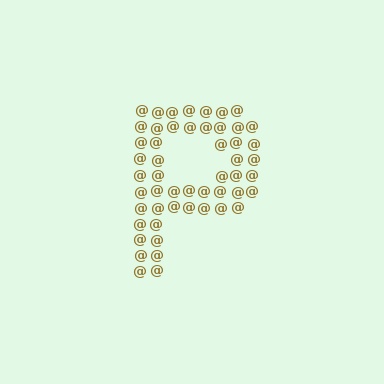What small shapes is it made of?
It is made of small at signs.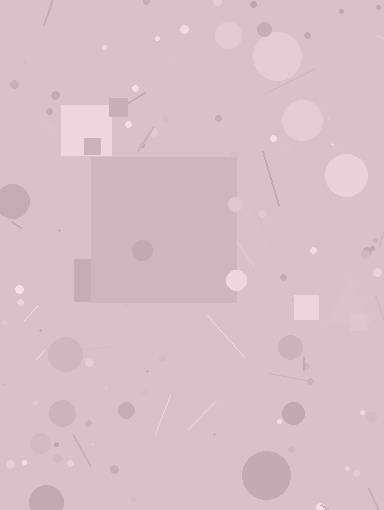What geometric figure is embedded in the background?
A square is embedded in the background.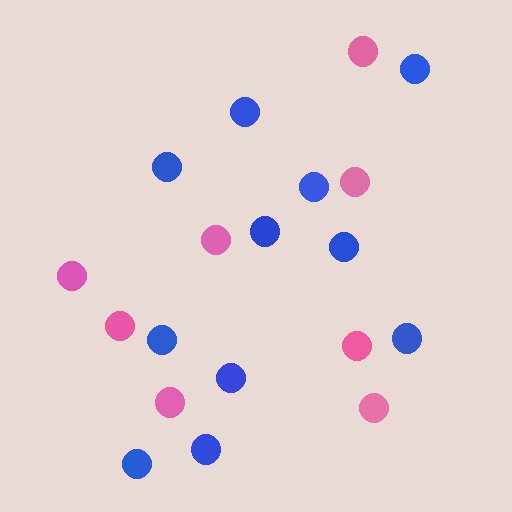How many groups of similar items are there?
There are 2 groups: one group of pink circles (8) and one group of blue circles (11).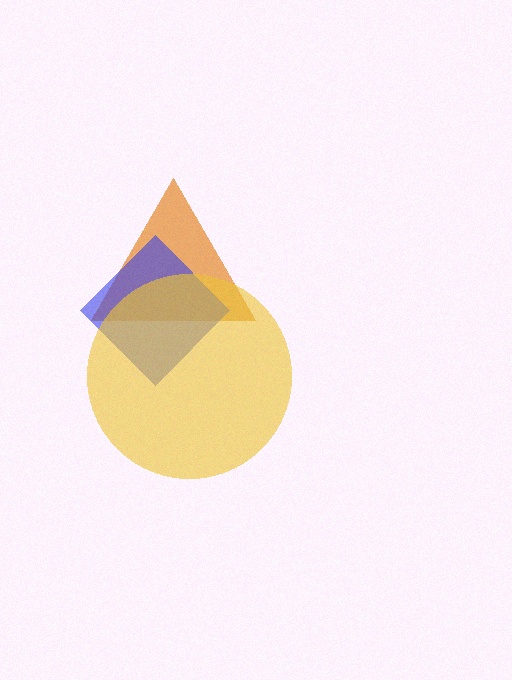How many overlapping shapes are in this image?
There are 3 overlapping shapes in the image.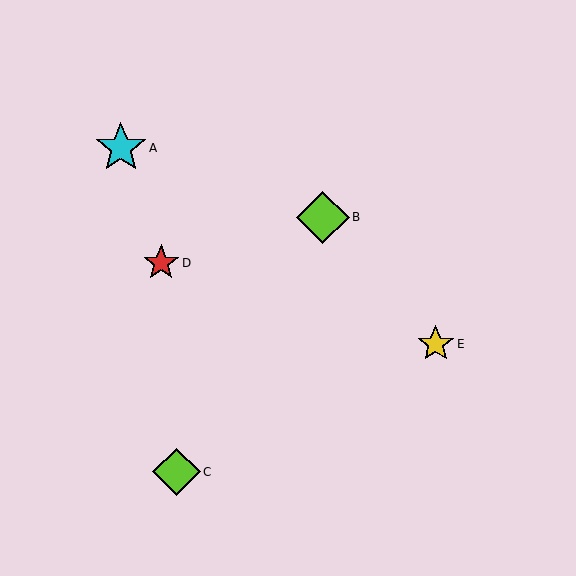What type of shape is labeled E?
Shape E is a yellow star.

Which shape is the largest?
The lime diamond (labeled B) is the largest.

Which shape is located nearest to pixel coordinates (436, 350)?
The yellow star (labeled E) at (436, 344) is nearest to that location.